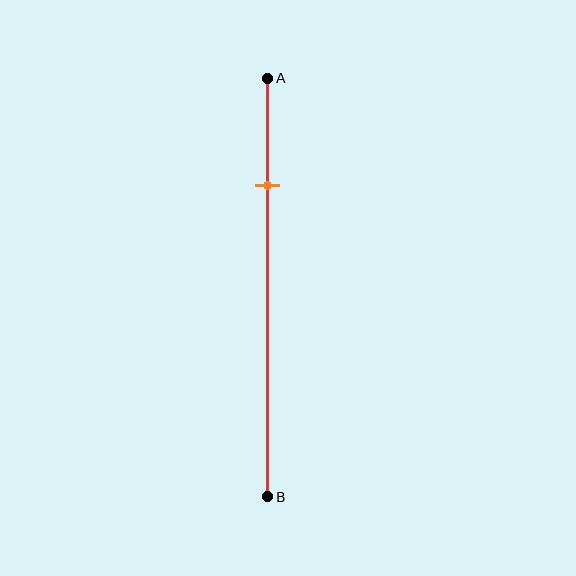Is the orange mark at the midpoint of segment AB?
No, the mark is at about 25% from A, not at the 50% midpoint.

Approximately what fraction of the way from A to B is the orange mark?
The orange mark is approximately 25% of the way from A to B.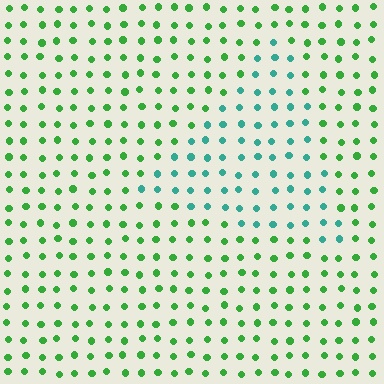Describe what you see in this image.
The image is filled with small green elements in a uniform arrangement. A triangle-shaped region is visible where the elements are tinted to a slightly different hue, forming a subtle color boundary.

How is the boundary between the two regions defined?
The boundary is defined purely by a slight shift in hue (about 46 degrees). Spacing, size, and orientation are identical on both sides.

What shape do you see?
I see a triangle.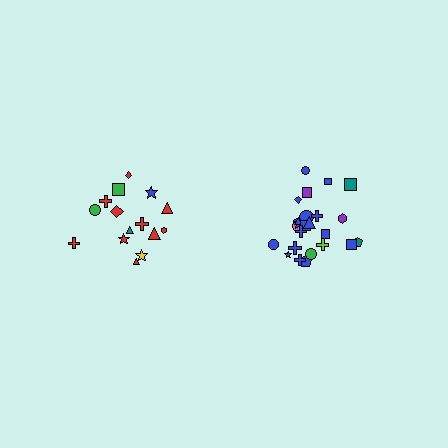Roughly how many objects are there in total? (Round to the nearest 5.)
Roughly 40 objects in total.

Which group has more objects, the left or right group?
The right group.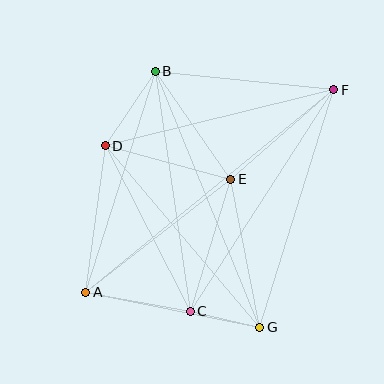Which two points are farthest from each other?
Points A and F are farthest from each other.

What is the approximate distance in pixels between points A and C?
The distance between A and C is approximately 106 pixels.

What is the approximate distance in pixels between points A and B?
The distance between A and B is approximately 231 pixels.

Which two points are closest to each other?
Points C and G are closest to each other.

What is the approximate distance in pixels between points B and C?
The distance between B and C is approximately 242 pixels.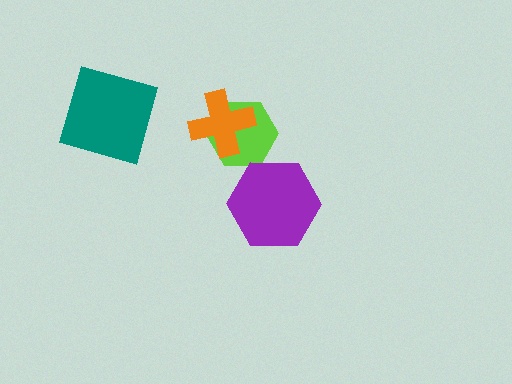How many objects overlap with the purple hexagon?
0 objects overlap with the purple hexagon.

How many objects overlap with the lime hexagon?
1 object overlaps with the lime hexagon.